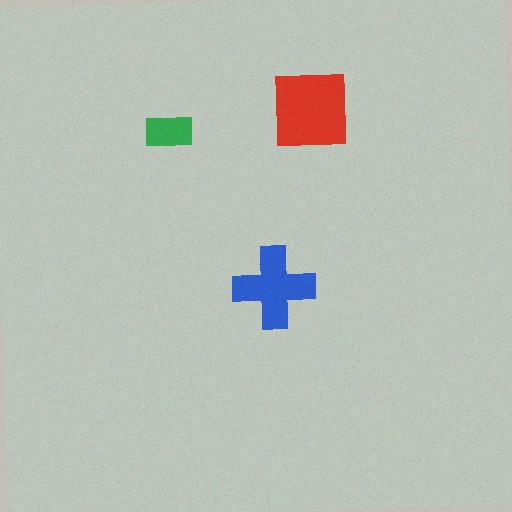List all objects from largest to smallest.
The red square, the blue cross, the green rectangle.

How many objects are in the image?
There are 3 objects in the image.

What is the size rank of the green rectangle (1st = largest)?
3rd.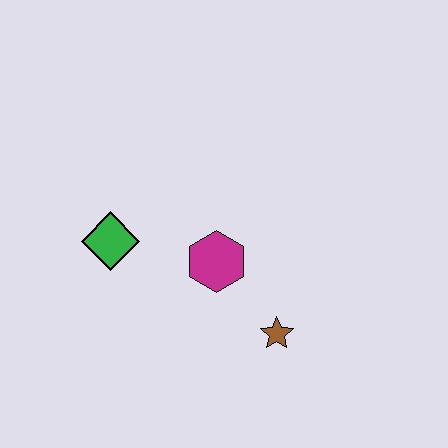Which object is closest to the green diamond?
The magenta hexagon is closest to the green diamond.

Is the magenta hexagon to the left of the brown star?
Yes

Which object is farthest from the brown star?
The green diamond is farthest from the brown star.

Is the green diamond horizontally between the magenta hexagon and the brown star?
No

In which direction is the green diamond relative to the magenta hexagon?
The green diamond is to the left of the magenta hexagon.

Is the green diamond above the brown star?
Yes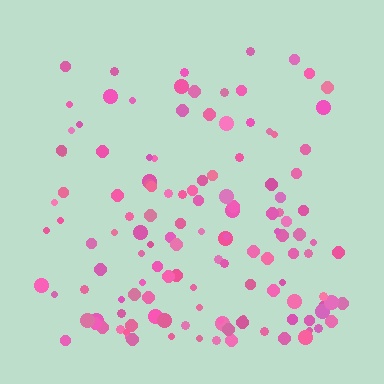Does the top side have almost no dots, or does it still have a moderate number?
Still a moderate number, just noticeably fewer than the bottom.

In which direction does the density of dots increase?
From top to bottom, with the bottom side densest.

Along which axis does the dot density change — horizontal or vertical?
Vertical.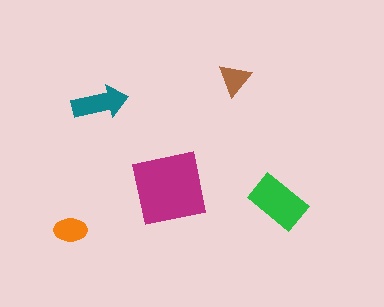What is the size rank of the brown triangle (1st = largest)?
5th.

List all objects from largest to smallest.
The magenta square, the green rectangle, the teal arrow, the orange ellipse, the brown triangle.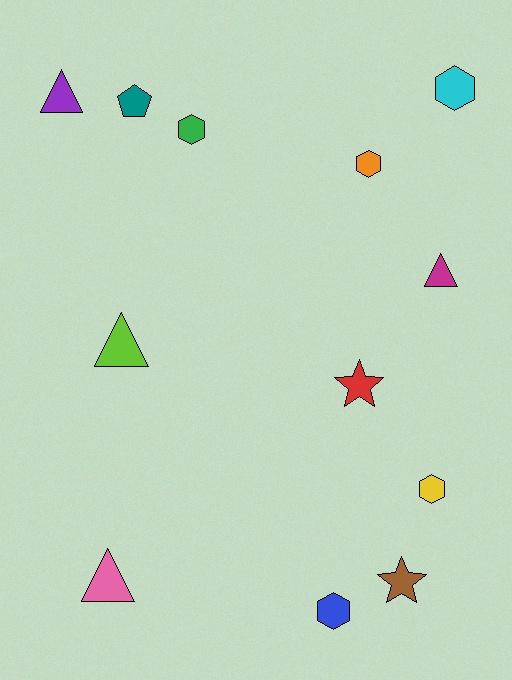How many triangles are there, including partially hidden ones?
There are 4 triangles.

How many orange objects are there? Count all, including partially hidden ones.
There is 1 orange object.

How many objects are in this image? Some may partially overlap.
There are 12 objects.